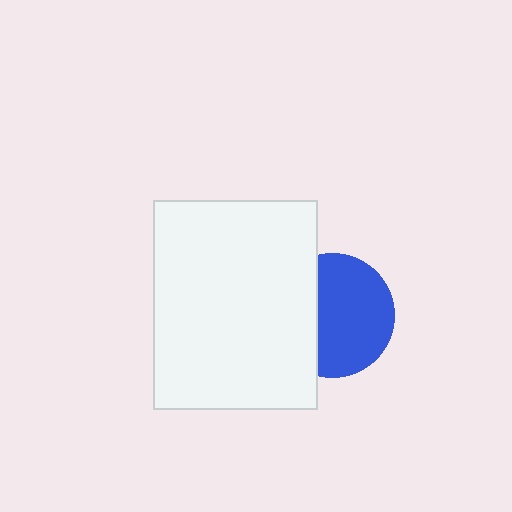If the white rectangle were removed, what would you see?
You would see the complete blue circle.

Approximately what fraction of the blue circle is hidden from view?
Roughly 35% of the blue circle is hidden behind the white rectangle.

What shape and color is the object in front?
The object in front is a white rectangle.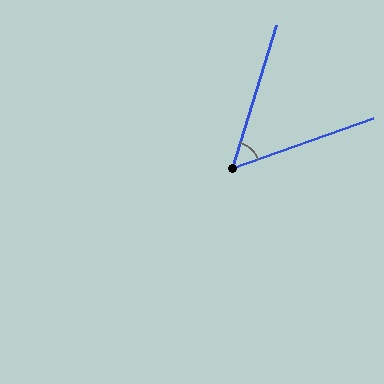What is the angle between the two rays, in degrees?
Approximately 53 degrees.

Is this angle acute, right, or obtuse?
It is acute.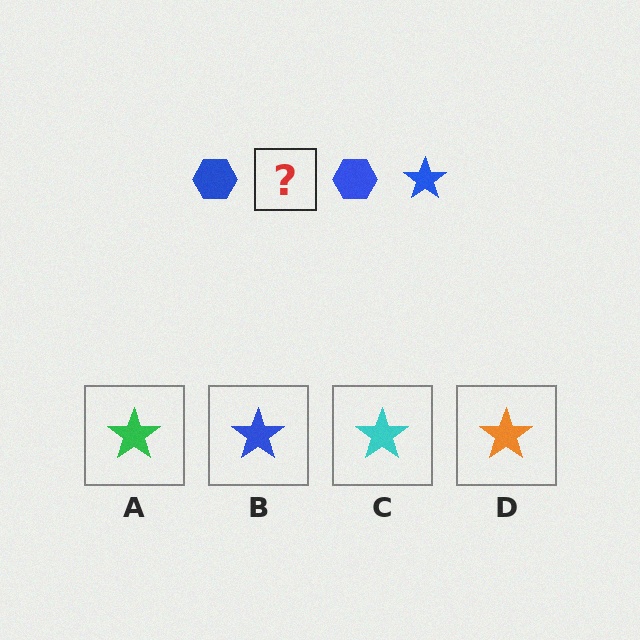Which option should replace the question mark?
Option B.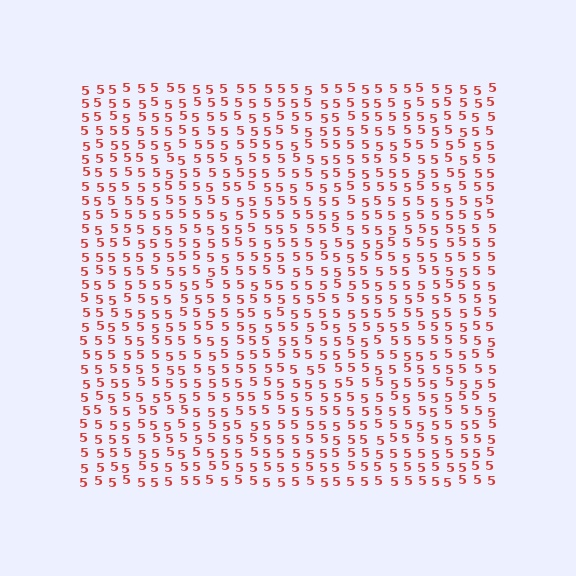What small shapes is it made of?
It is made of small digit 5's.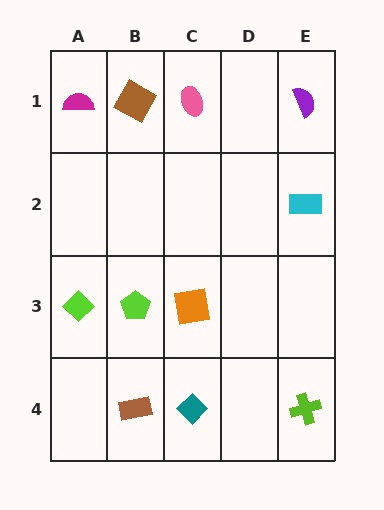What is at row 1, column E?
A purple semicircle.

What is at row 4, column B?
A brown rectangle.